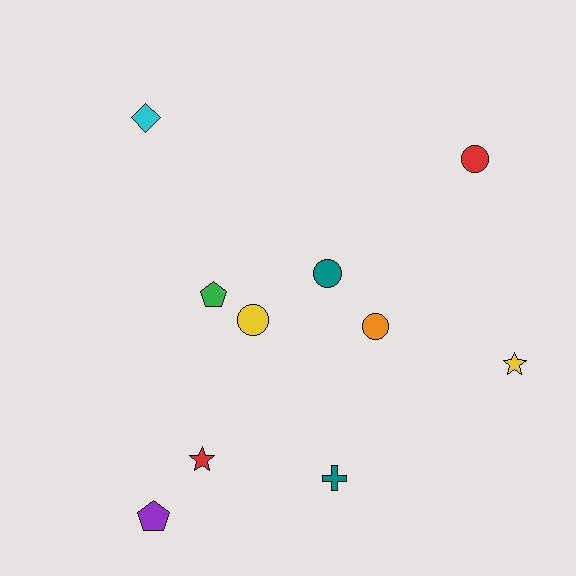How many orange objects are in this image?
There is 1 orange object.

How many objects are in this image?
There are 10 objects.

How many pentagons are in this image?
There are 2 pentagons.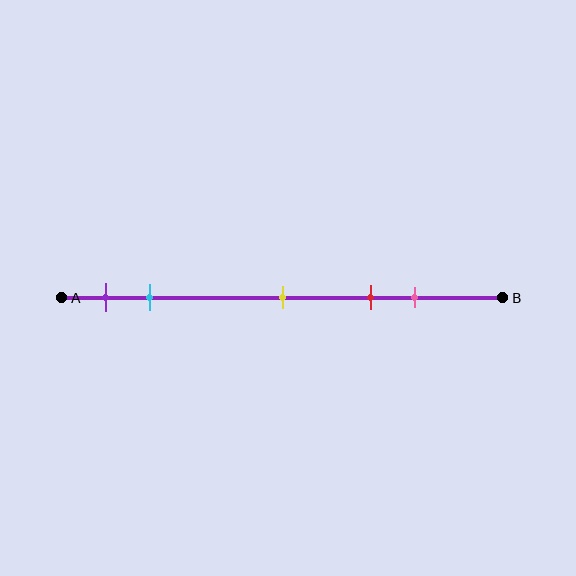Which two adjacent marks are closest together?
The purple and cyan marks are the closest adjacent pair.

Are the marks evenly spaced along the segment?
No, the marks are not evenly spaced.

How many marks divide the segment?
There are 5 marks dividing the segment.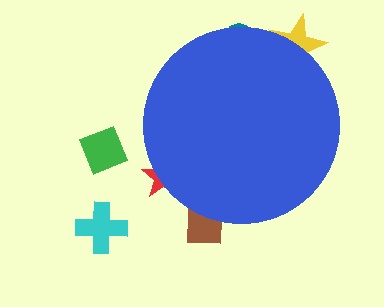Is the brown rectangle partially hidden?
Yes, the brown rectangle is partially hidden behind the blue circle.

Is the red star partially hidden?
Yes, the red star is partially hidden behind the blue circle.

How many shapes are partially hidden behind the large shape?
4 shapes are partially hidden.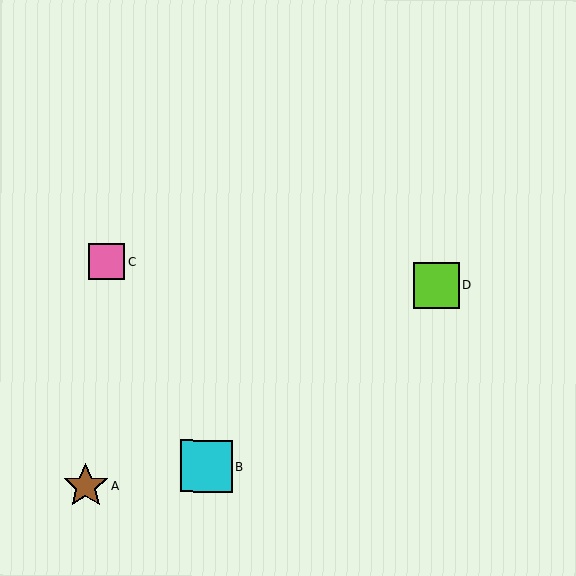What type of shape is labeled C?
Shape C is a pink square.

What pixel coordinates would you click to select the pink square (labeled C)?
Click at (107, 262) to select the pink square C.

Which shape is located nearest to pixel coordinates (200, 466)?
The cyan square (labeled B) at (206, 466) is nearest to that location.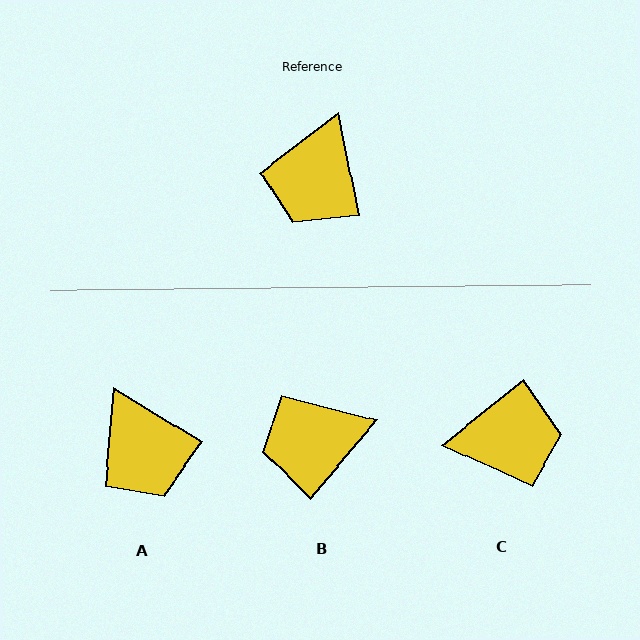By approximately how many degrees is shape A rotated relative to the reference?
Approximately 48 degrees counter-clockwise.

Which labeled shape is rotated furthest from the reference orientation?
C, about 118 degrees away.